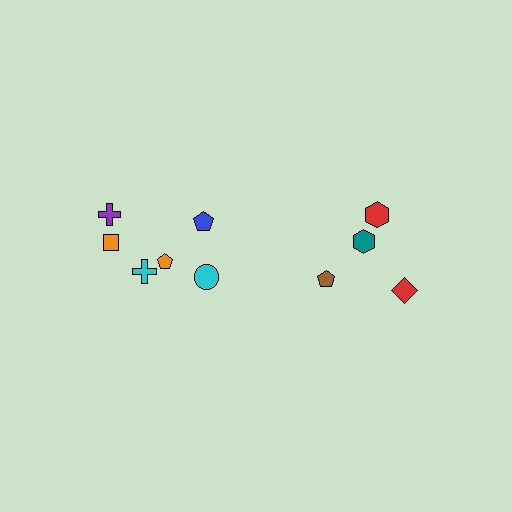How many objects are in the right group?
There are 4 objects.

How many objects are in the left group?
There are 6 objects.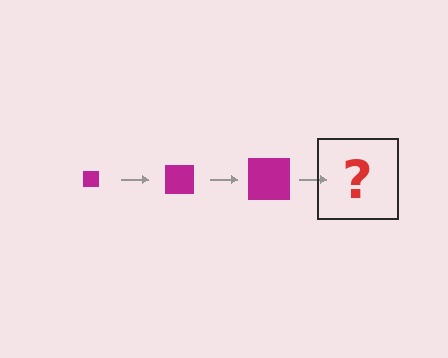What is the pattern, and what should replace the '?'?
The pattern is that the square gets progressively larger each step. The '?' should be a magenta square, larger than the previous one.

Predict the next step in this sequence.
The next step is a magenta square, larger than the previous one.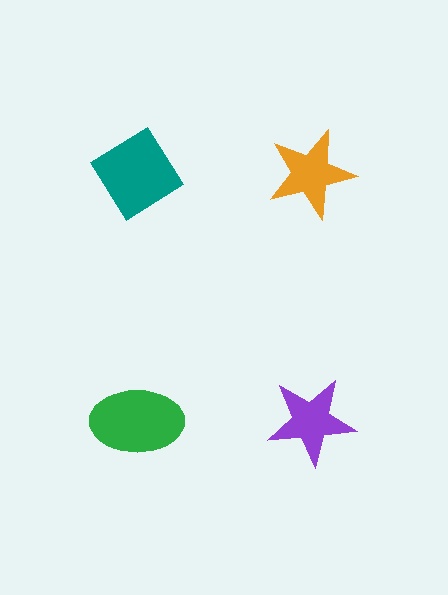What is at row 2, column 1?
A green ellipse.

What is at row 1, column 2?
An orange star.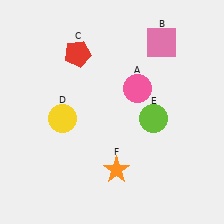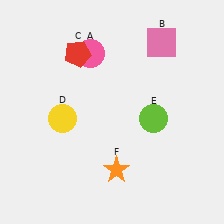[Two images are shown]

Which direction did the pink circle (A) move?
The pink circle (A) moved left.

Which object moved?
The pink circle (A) moved left.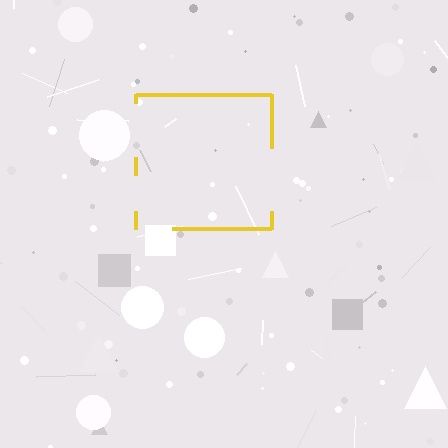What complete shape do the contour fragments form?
The contour fragments form a square.